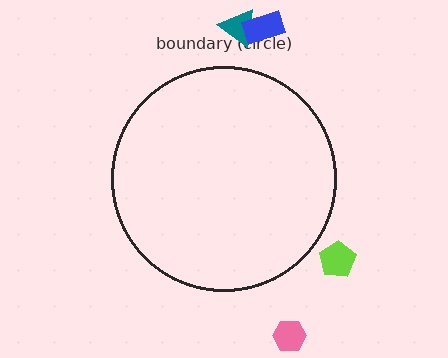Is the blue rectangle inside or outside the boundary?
Outside.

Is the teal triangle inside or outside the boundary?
Outside.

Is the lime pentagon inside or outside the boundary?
Outside.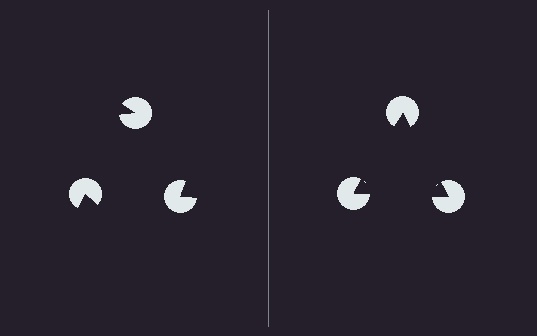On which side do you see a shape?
An illusory triangle appears on the right side. On the left side the wedge cuts are rotated, so no coherent shape forms.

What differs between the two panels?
The pac-man discs are positioned identically on both sides; only the wedge orientations differ. On the right they align to a triangle; on the left they are misaligned.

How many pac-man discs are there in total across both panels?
6 — 3 on each side.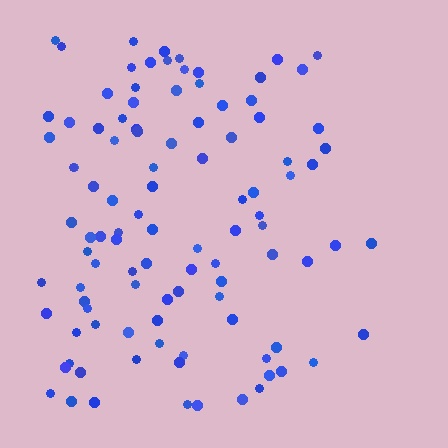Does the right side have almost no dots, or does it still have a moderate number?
Still a moderate number, just noticeably fewer than the left.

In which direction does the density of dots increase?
From right to left, with the left side densest.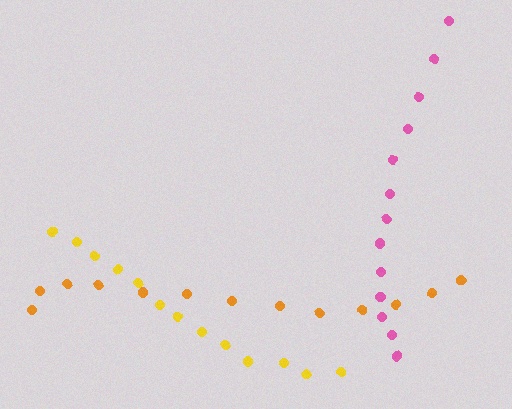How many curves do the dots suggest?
There are 3 distinct paths.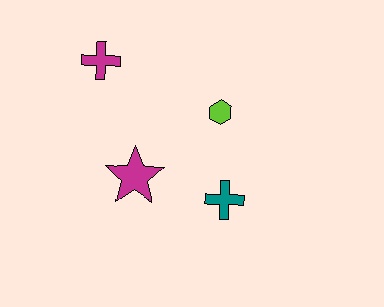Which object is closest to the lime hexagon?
The teal cross is closest to the lime hexagon.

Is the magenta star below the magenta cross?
Yes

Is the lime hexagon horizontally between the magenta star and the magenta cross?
No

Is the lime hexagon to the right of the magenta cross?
Yes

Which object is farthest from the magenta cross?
The teal cross is farthest from the magenta cross.